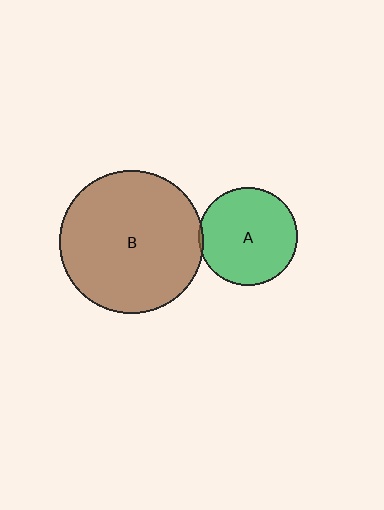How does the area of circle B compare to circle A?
Approximately 2.1 times.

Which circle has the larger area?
Circle B (brown).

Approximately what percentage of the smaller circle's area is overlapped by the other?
Approximately 5%.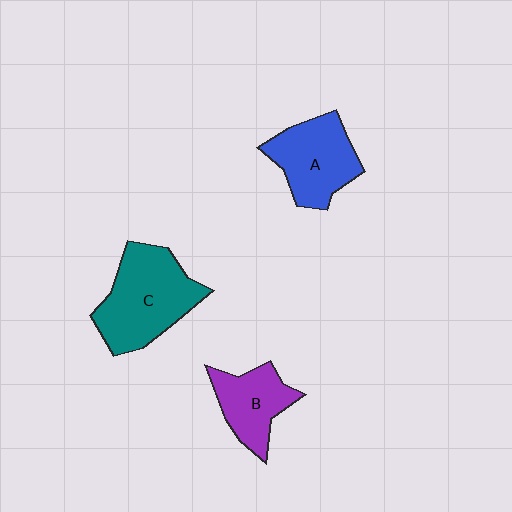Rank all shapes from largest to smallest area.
From largest to smallest: C (teal), A (blue), B (purple).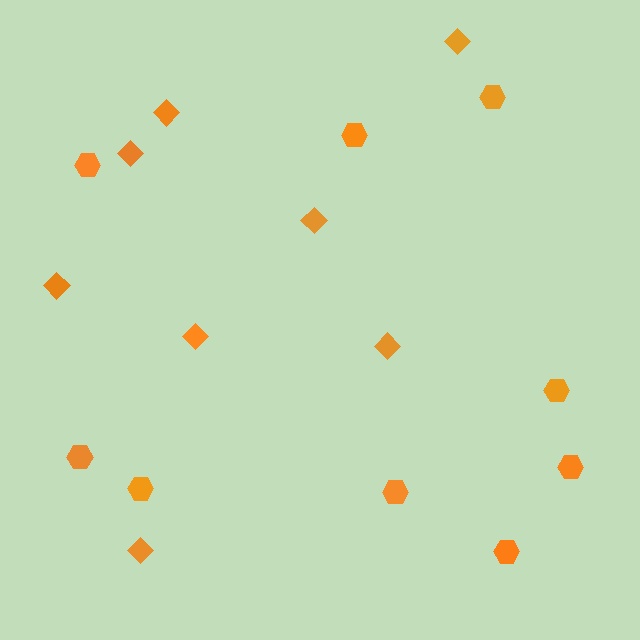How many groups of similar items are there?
There are 2 groups: one group of hexagons (9) and one group of diamonds (8).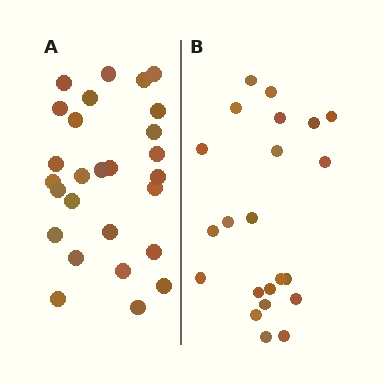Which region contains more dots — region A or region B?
Region A (the left region) has more dots.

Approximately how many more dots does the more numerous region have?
Region A has about 5 more dots than region B.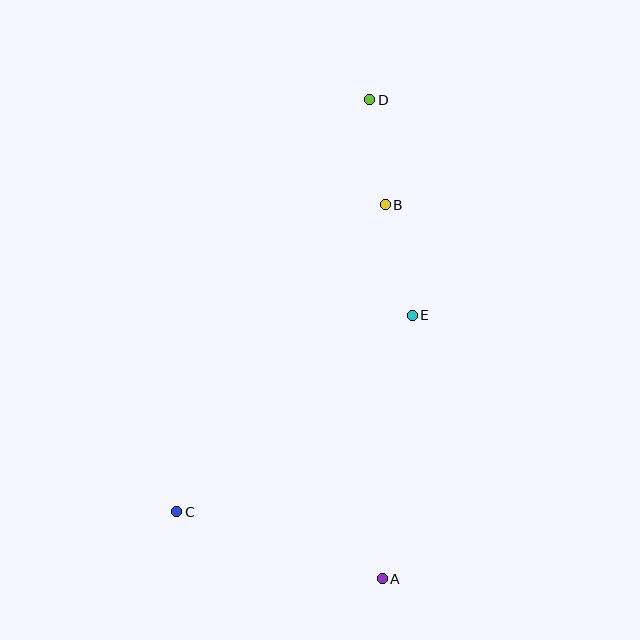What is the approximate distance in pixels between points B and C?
The distance between B and C is approximately 371 pixels.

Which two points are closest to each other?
Points B and D are closest to each other.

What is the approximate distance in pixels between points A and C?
The distance between A and C is approximately 216 pixels.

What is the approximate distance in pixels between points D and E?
The distance between D and E is approximately 220 pixels.